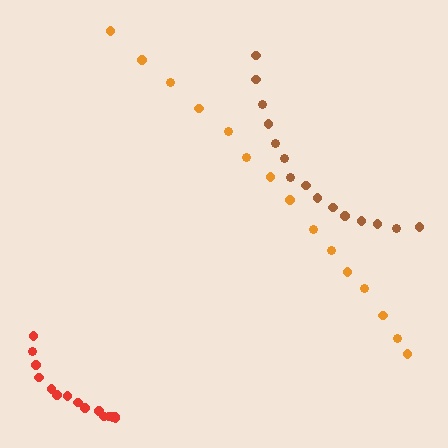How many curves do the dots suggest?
There are 3 distinct paths.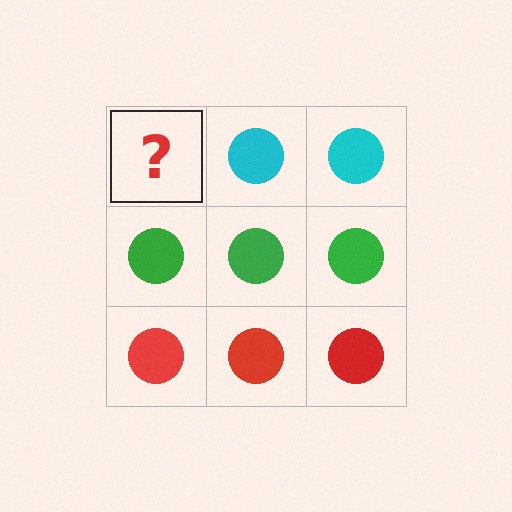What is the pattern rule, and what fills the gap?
The rule is that each row has a consistent color. The gap should be filled with a cyan circle.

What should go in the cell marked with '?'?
The missing cell should contain a cyan circle.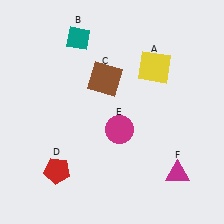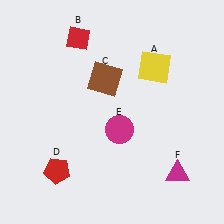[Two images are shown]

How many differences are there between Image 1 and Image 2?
There is 1 difference between the two images.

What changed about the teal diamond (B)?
In Image 1, B is teal. In Image 2, it changed to red.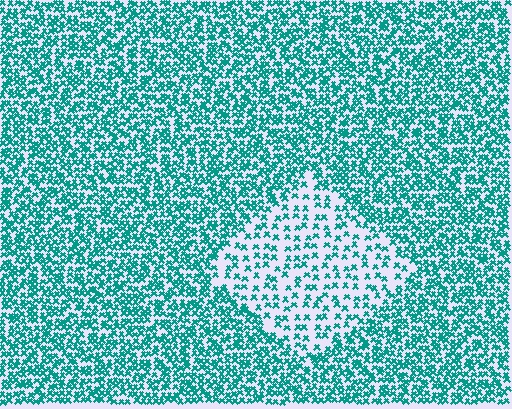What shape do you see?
I see a diamond.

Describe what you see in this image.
The image contains small teal elements arranged at two different densities. A diamond-shaped region is visible where the elements are less densely packed than the surrounding area.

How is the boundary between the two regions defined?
The boundary is defined by a change in element density (approximately 2.3x ratio). All elements are the same color, size, and shape.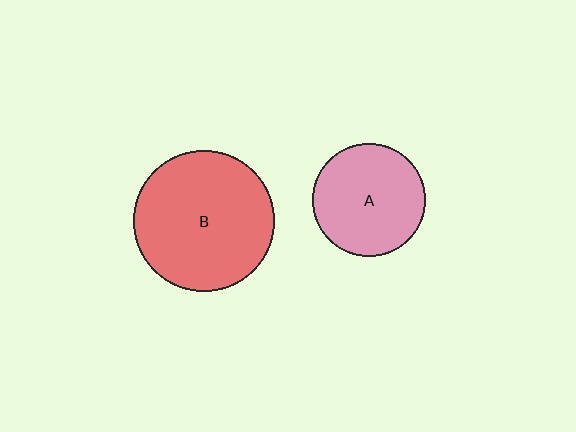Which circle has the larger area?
Circle B (red).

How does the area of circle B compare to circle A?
Approximately 1.6 times.